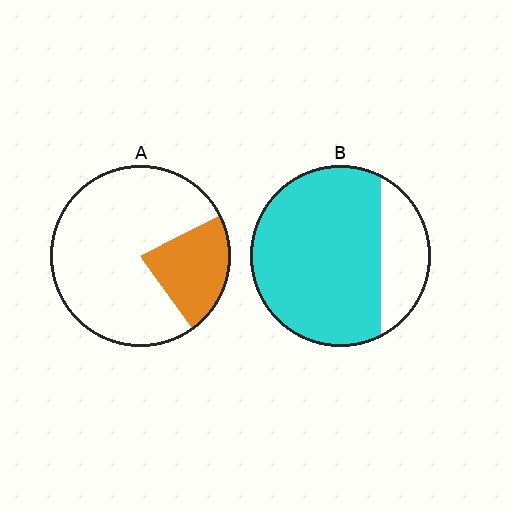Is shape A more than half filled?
No.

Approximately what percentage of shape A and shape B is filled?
A is approximately 25% and B is approximately 80%.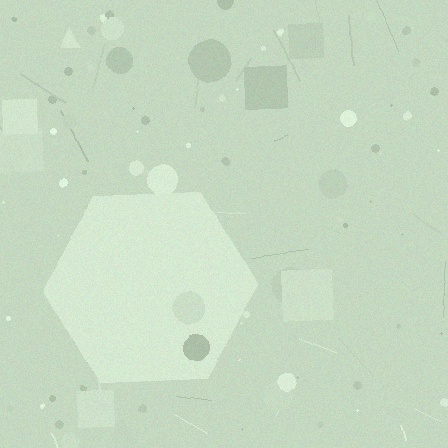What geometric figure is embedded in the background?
A hexagon is embedded in the background.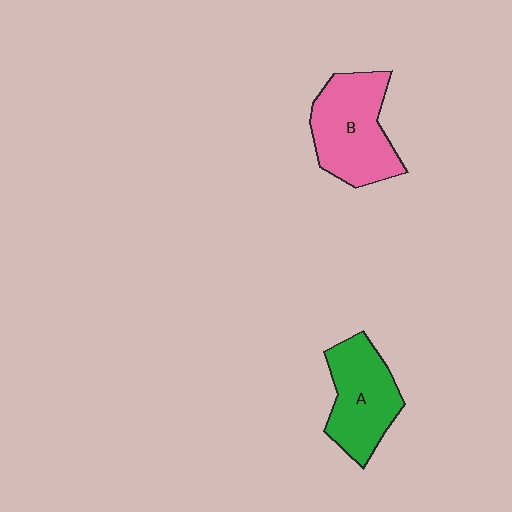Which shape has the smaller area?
Shape A (green).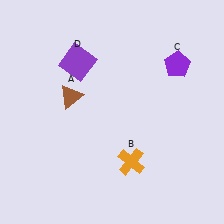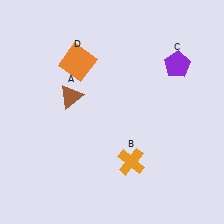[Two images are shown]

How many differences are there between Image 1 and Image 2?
There is 1 difference between the two images.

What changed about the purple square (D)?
In Image 1, D is purple. In Image 2, it changed to orange.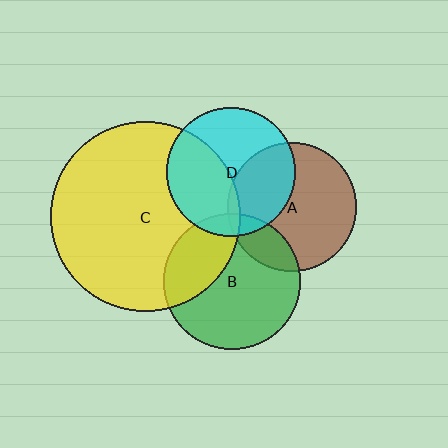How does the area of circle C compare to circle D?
Approximately 2.1 times.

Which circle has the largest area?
Circle C (yellow).